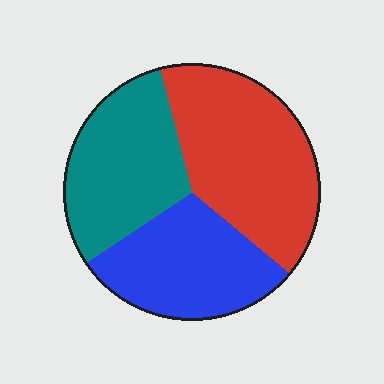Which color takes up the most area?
Red, at roughly 40%.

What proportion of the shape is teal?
Teal takes up between a sixth and a third of the shape.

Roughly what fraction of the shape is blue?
Blue takes up between a sixth and a third of the shape.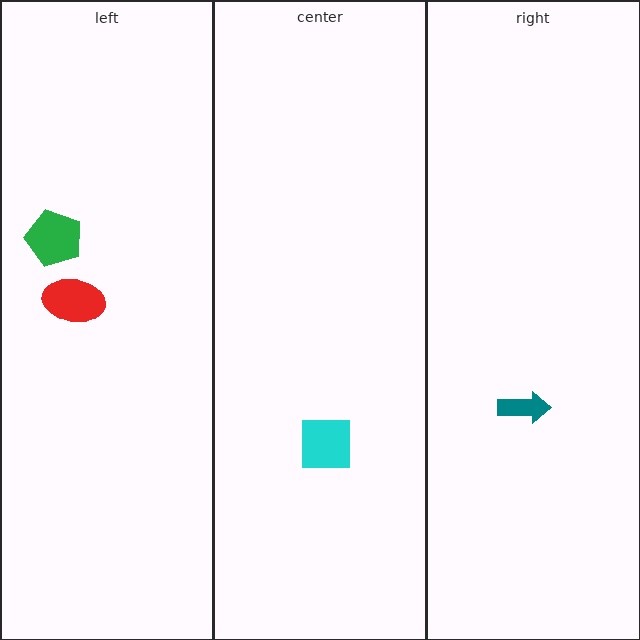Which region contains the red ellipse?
The left region.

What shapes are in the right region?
The teal arrow.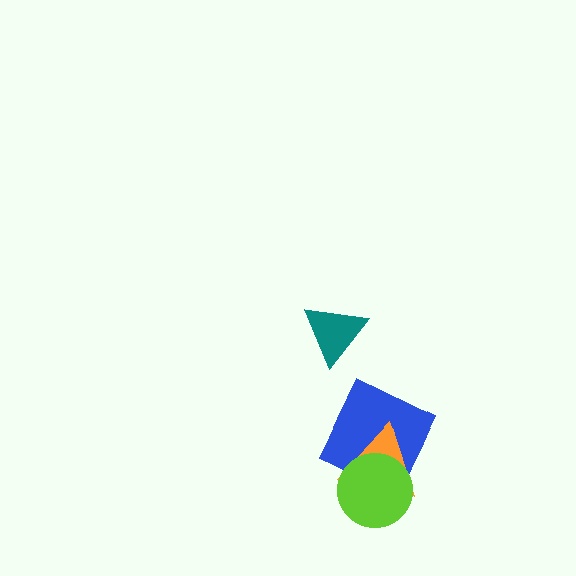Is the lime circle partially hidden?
No, no other shape covers it.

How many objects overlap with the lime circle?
2 objects overlap with the lime circle.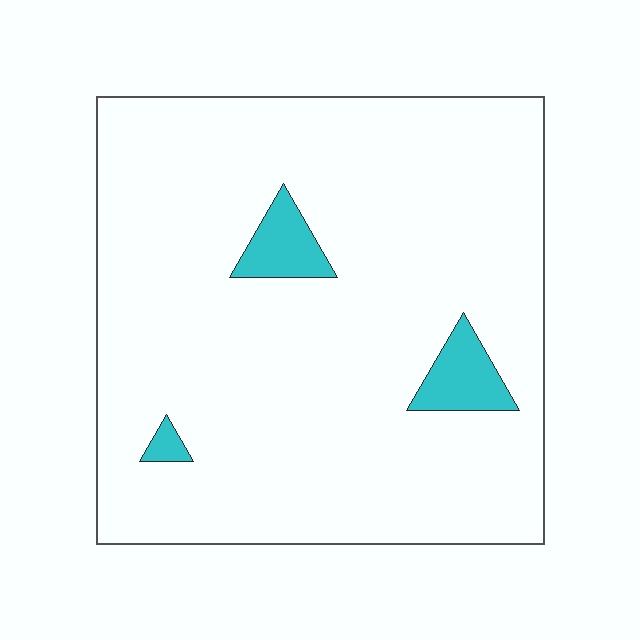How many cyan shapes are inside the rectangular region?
3.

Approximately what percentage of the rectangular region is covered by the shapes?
Approximately 5%.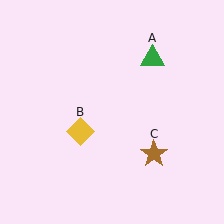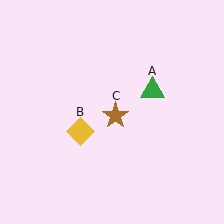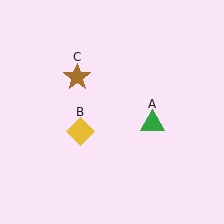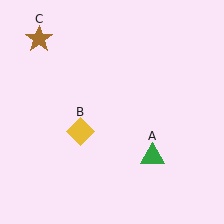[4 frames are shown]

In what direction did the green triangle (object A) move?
The green triangle (object A) moved down.